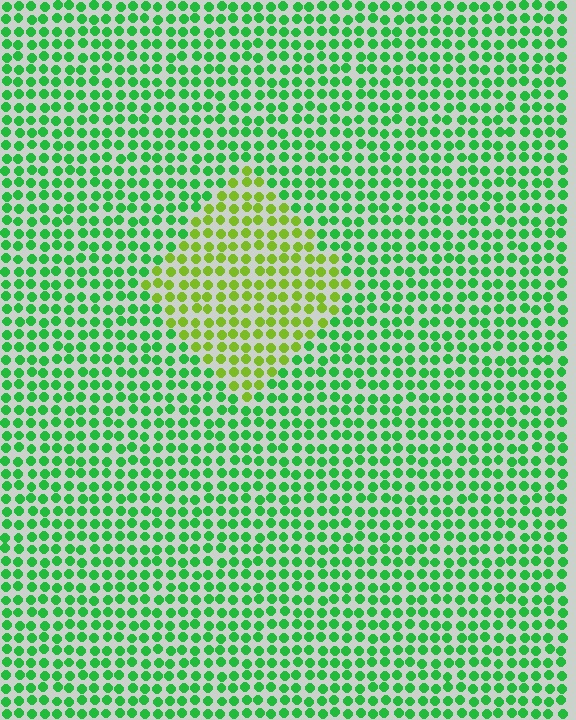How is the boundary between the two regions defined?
The boundary is defined purely by a slight shift in hue (about 45 degrees). Spacing, size, and orientation are identical on both sides.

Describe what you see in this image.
The image is filled with small green elements in a uniform arrangement. A diamond-shaped region is visible where the elements are tinted to a slightly different hue, forming a subtle color boundary.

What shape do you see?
I see a diamond.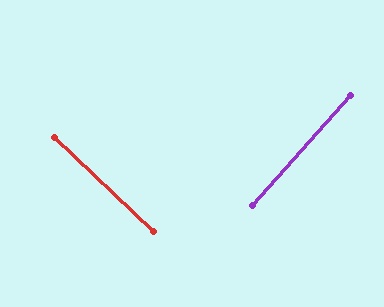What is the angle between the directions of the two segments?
Approximately 88 degrees.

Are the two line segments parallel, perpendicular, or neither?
Perpendicular — they meet at approximately 88°.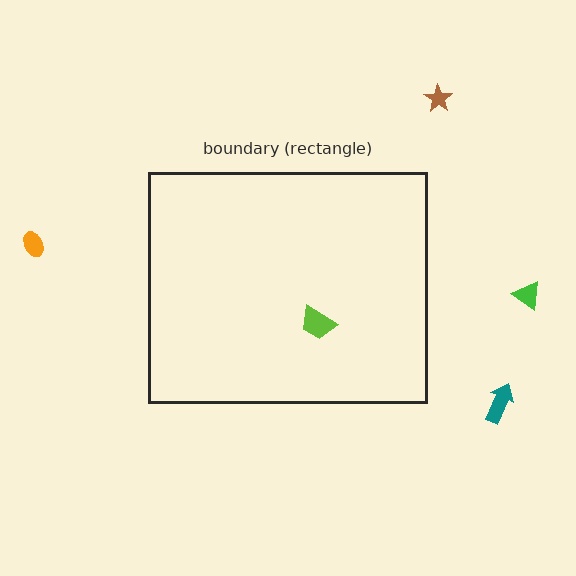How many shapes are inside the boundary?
1 inside, 4 outside.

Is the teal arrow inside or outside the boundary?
Outside.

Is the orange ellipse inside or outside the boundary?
Outside.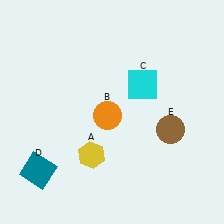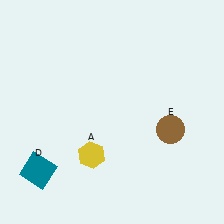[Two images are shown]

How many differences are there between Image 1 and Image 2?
There are 2 differences between the two images.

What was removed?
The orange circle (B), the cyan square (C) were removed in Image 2.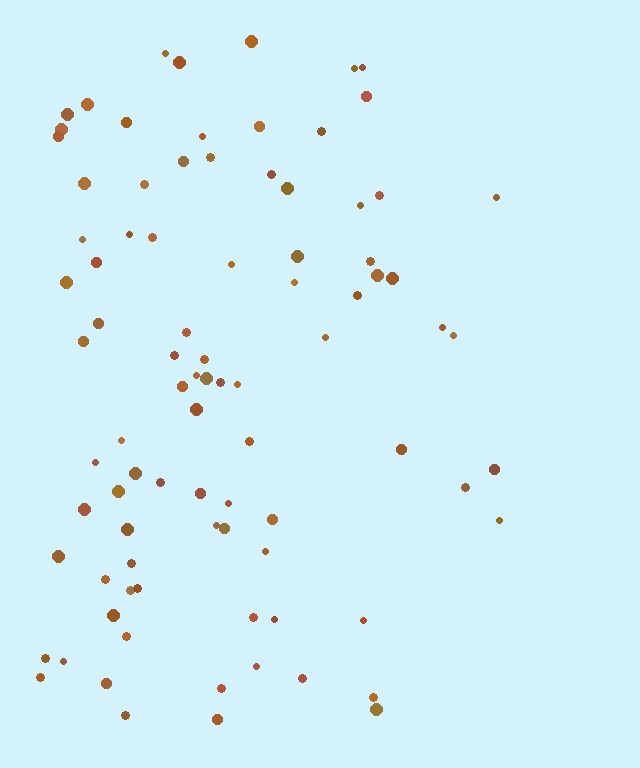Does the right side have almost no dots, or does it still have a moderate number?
Still a moderate number, just noticeably fewer than the left.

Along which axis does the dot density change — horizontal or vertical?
Horizontal.